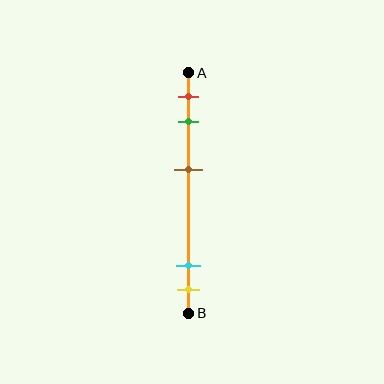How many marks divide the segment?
There are 5 marks dividing the segment.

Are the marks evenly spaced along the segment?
No, the marks are not evenly spaced.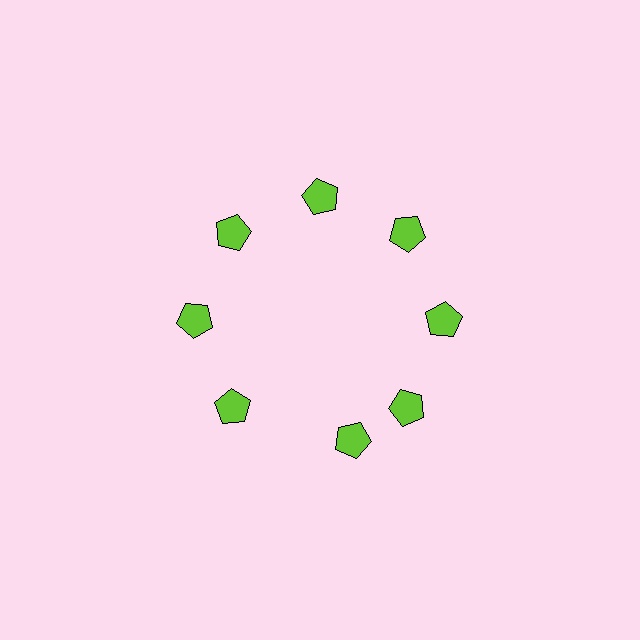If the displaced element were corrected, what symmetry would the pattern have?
It would have 8-fold rotational symmetry — the pattern would map onto itself every 45 degrees.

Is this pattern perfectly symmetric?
No. The 8 lime pentagons are arranged in a ring, but one element near the 6 o'clock position is rotated out of alignment along the ring, breaking the 8-fold rotational symmetry.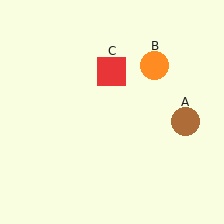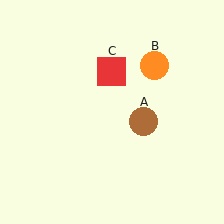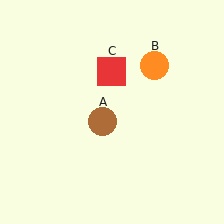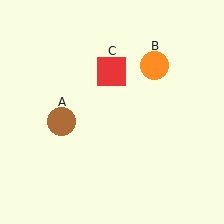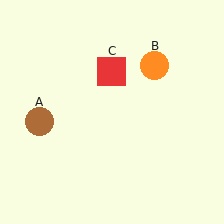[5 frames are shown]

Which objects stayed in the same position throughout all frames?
Orange circle (object B) and red square (object C) remained stationary.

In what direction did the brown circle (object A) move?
The brown circle (object A) moved left.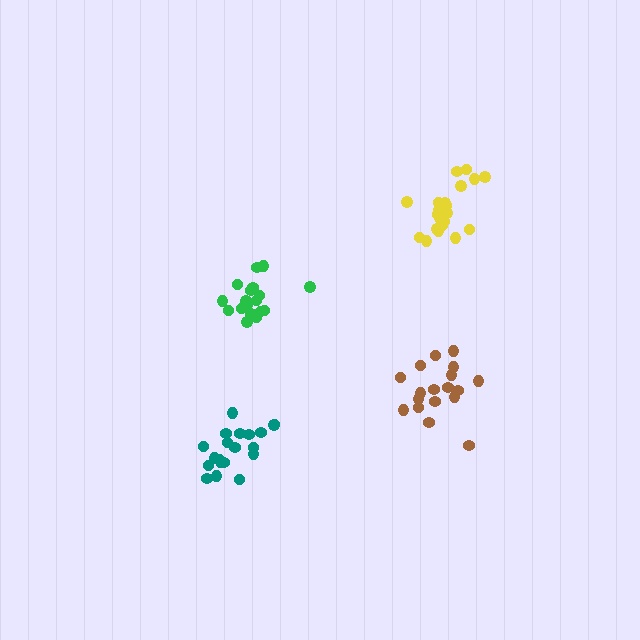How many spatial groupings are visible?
There are 4 spatial groupings.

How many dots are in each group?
Group 1: 20 dots, Group 2: 18 dots, Group 3: 18 dots, Group 4: 21 dots (77 total).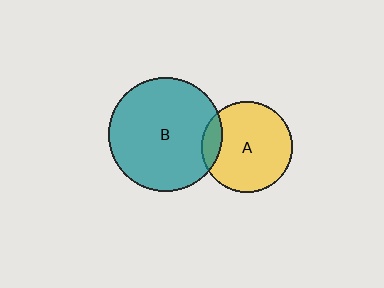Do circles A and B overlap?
Yes.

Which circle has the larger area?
Circle B (teal).